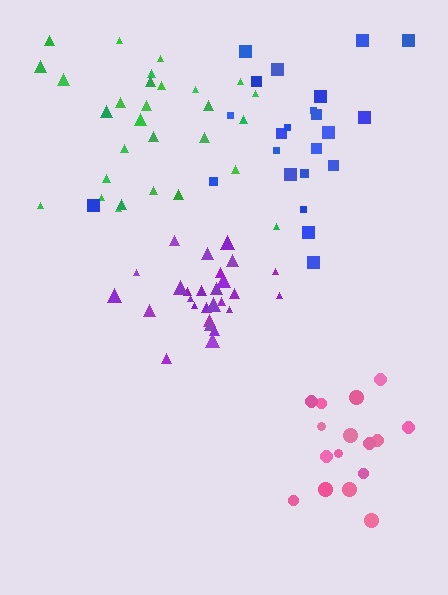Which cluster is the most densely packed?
Purple.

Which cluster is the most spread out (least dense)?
Blue.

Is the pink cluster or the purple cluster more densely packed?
Purple.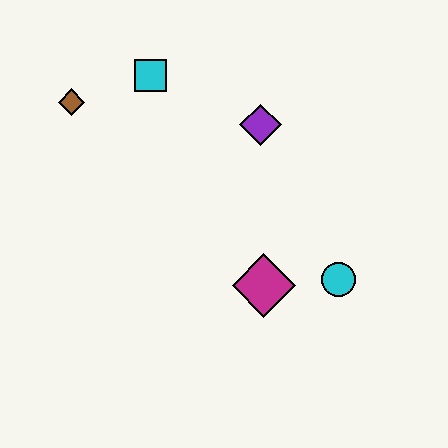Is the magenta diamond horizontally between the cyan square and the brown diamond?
No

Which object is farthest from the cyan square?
The cyan circle is farthest from the cyan square.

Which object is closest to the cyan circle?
The magenta diamond is closest to the cyan circle.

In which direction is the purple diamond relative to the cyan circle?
The purple diamond is above the cyan circle.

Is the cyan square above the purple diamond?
Yes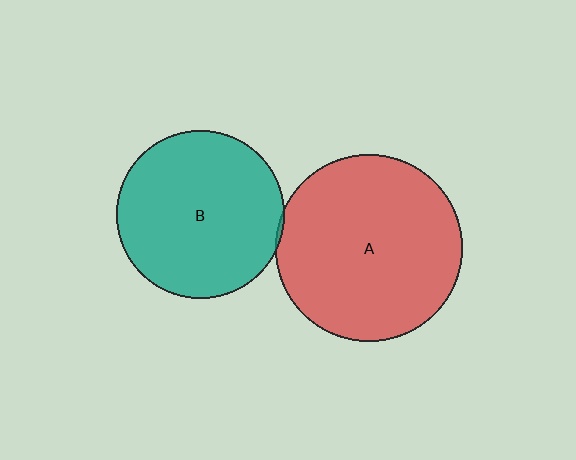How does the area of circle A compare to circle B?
Approximately 1.2 times.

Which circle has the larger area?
Circle A (red).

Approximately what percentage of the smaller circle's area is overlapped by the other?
Approximately 5%.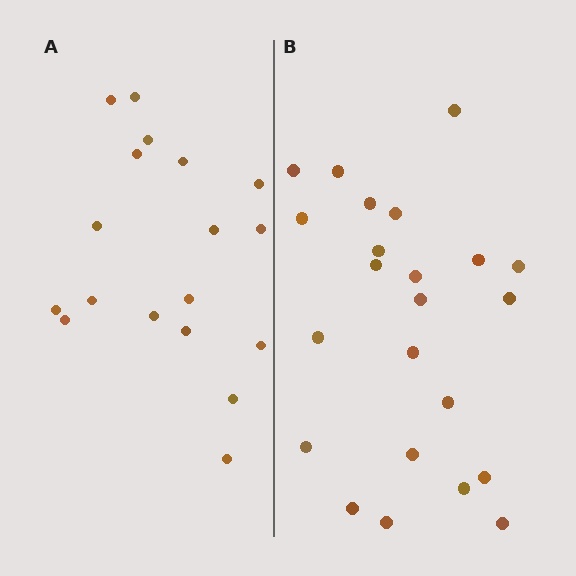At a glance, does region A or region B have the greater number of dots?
Region B (the right region) has more dots.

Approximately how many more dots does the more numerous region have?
Region B has about 5 more dots than region A.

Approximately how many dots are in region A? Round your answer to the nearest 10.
About 20 dots. (The exact count is 18, which rounds to 20.)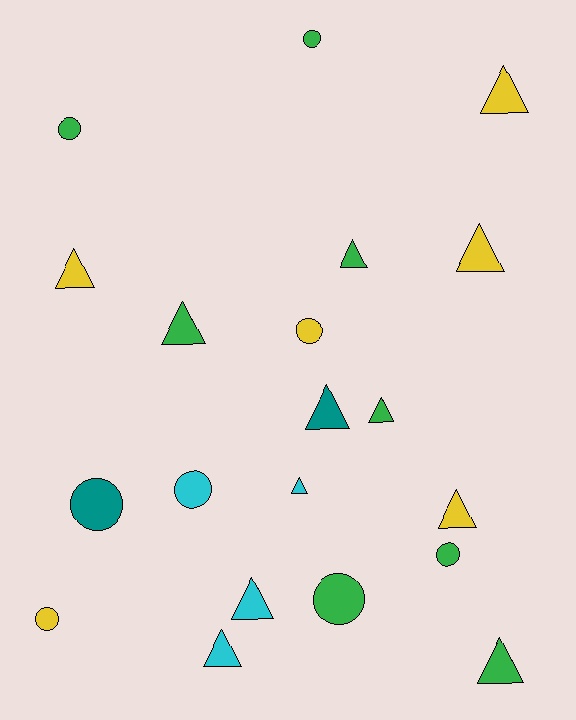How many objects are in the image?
There are 20 objects.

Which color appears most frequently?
Green, with 8 objects.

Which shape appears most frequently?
Triangle, with 12 objects.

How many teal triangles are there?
There is 1 teal triangle.